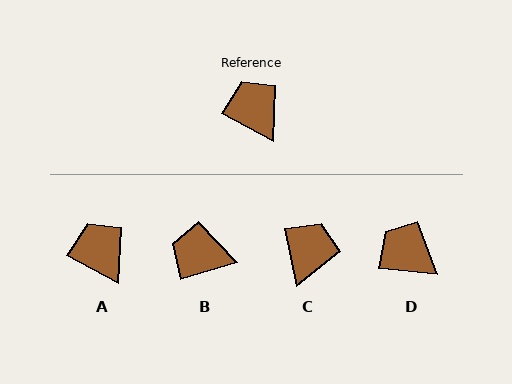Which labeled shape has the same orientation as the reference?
A.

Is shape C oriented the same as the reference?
No, it is off by about 49 degrees.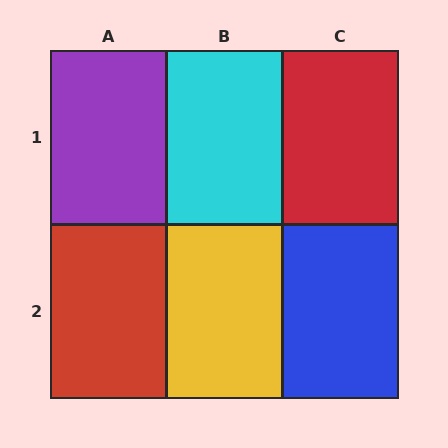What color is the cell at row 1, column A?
Purple.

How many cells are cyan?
1 cell is cyan.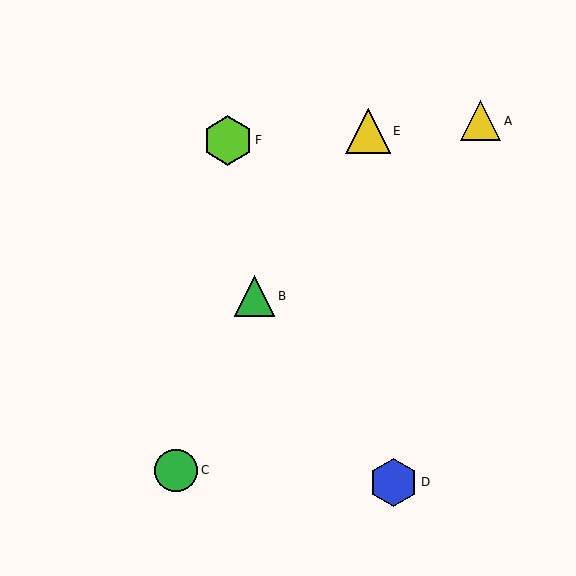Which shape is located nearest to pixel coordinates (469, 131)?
The yellow triangle (labeled A) at (481, 121) is nearest to that location.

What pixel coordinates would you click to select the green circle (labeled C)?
Click at (176, 470) to select the green circle C.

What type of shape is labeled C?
Shape C is a green circle.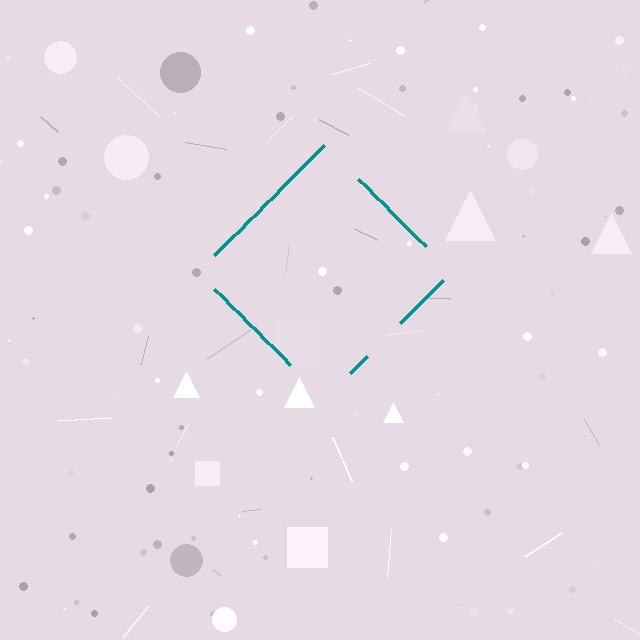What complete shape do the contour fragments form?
The contour fragments form a diamond.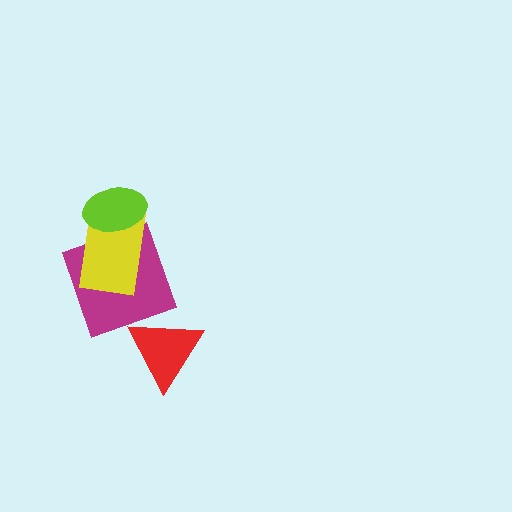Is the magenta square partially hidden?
Yes, it is partially covered by another shape.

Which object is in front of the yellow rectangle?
The lime ellipse is in front of the yellow rectangle.